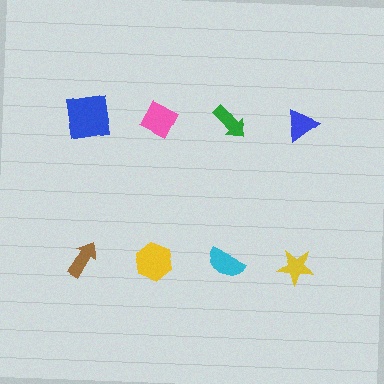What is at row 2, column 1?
A brown arrow.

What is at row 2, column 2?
A yellow hexagon.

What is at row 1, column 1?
A blue square.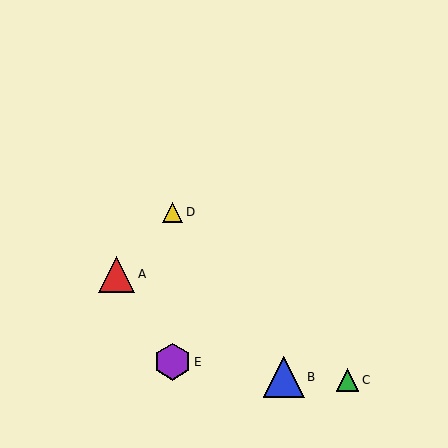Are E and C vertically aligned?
No, E is at x≈173 and C is at x≈347.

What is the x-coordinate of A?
Object A is at x≈117.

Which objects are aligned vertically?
Objects D, E are aligned vertically.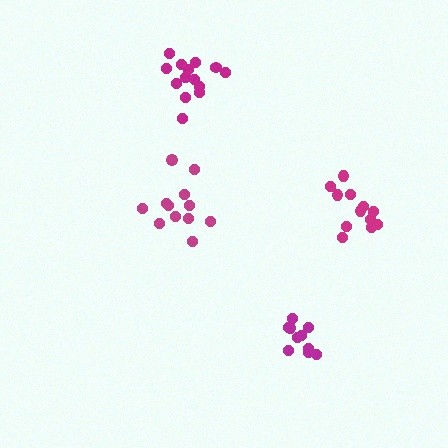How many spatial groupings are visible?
There are 4 spatial groupings.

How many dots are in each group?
Group 1: 10 dots, Group 2: 12 dots, Group 3: 12 dots, Group 4: 14 dots (48 total).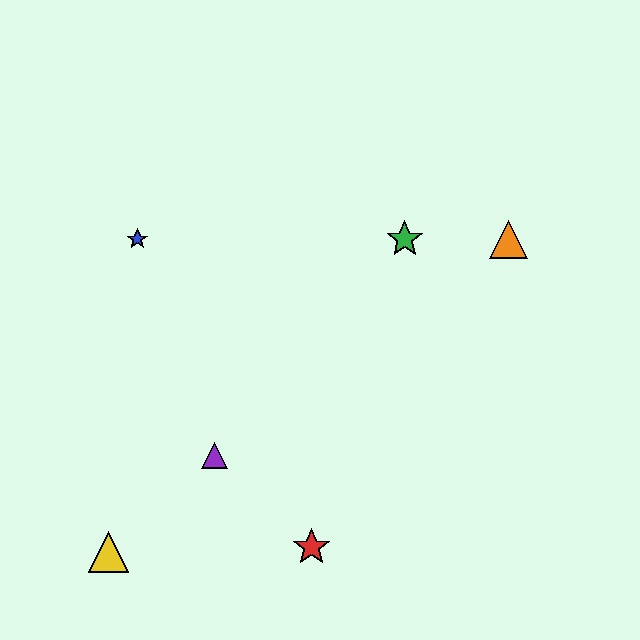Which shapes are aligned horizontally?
The blue star, the green star, the orange triangle are aligned horizontally.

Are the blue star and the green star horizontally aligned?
Yes, both are at y≈239.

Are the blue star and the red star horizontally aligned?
No, the blue star is at y≈239 and the red star is at y≈547.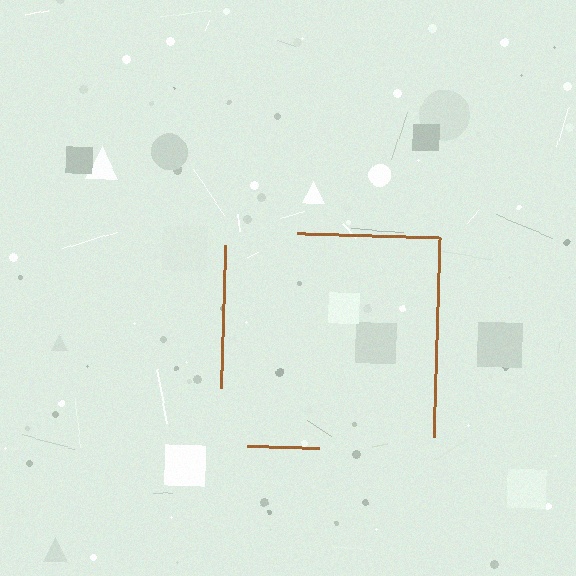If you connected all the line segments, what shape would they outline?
They would outline a square.